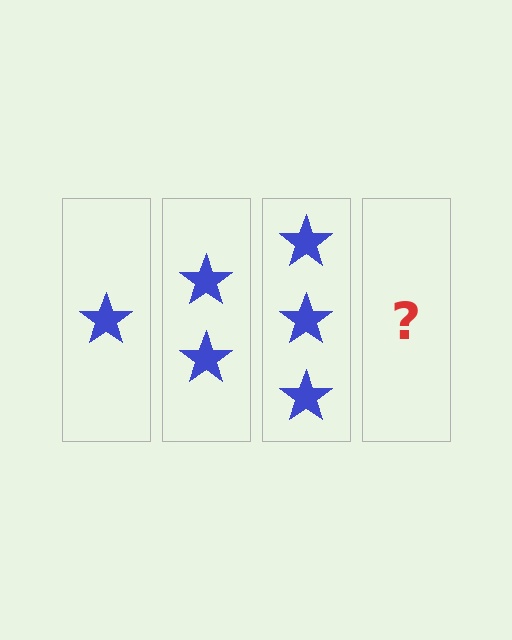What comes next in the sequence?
The next element should be 4 stars.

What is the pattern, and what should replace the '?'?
The pattern is that each step adds one more star. The '?' should be 4 stars.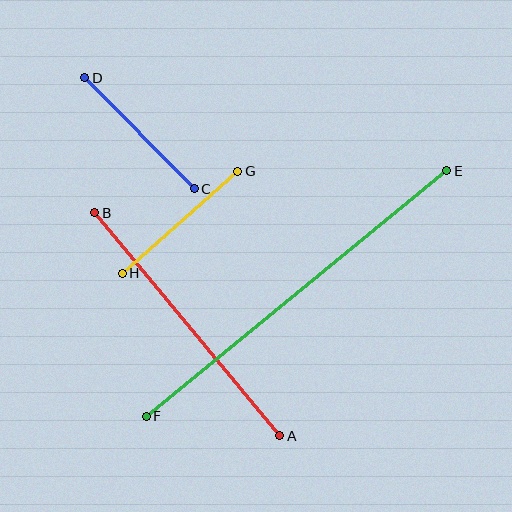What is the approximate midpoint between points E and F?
The midpoint is at approximately (297, 293) pixels.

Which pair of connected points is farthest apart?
Points E and F are farthest apart.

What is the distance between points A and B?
The distance is approximately 290 pixels.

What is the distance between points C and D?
The distance is approximately 156 pixels.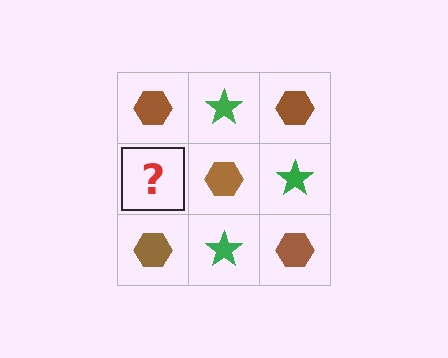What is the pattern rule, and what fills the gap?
The rule is that it alternates brown hexagon and green star in a checkerboard pattern. The gap should be filled with a green star.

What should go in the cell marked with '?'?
The missing cell should contain a green star.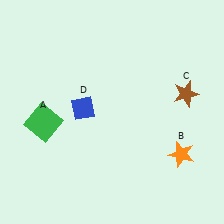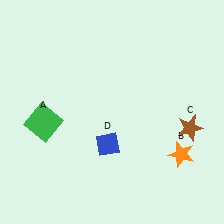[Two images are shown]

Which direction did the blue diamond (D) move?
The blue diamond (D) moved down.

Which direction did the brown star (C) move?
The brown star (C) moved down.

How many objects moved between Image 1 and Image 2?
2 objects moved between the two images.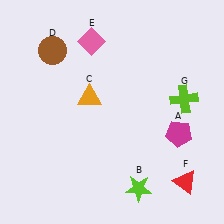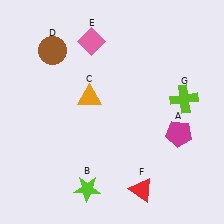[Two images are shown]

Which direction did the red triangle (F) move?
The red triangle (F) moved left.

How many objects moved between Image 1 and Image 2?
2 objects moved between the two images.